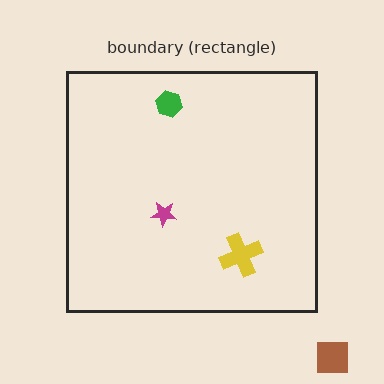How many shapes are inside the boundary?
3 inside, 1 outside.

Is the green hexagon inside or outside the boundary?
Inside.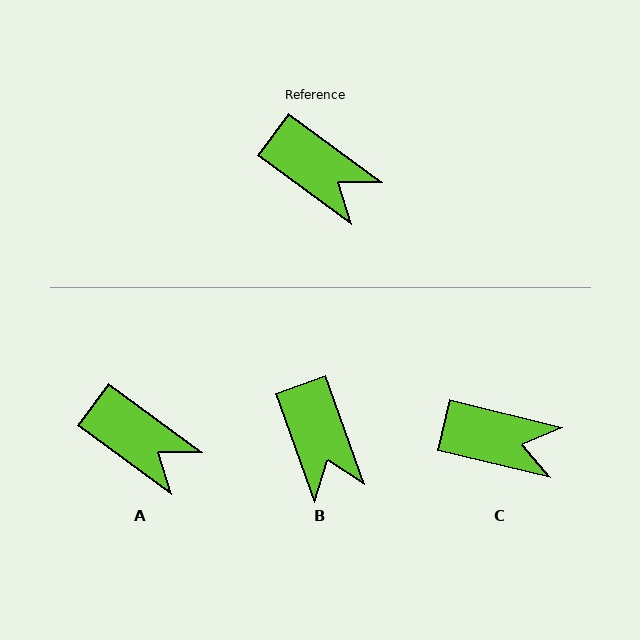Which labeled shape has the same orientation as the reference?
A.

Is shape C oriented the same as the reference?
No, it is off by about 23 degrees.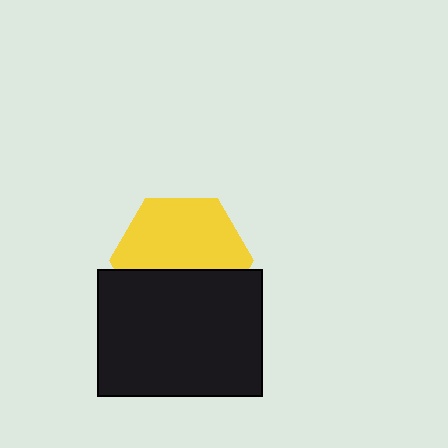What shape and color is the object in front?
The object in front is a black rectangle.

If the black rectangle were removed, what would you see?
You would see the complete yellow hexagon.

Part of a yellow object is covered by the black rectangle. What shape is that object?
It is a hexagon.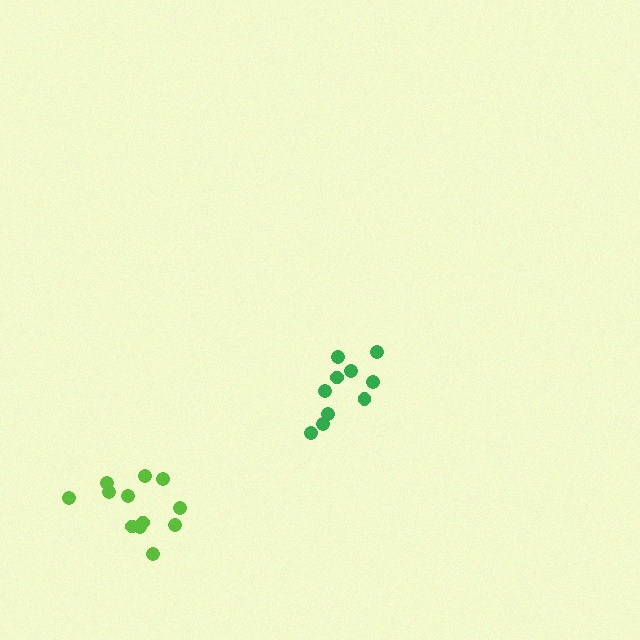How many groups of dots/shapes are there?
There are 2 groups.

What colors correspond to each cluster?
The clusters are colored: green, lime.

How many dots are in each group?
Group 1: 10 dots, Group 2: 12 dots (22 total).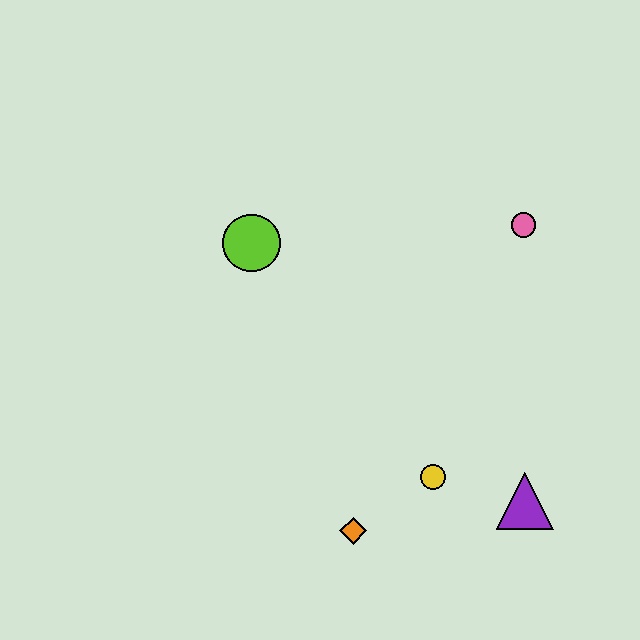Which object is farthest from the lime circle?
The purple triangle is farthest from the lime circle.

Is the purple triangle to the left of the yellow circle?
No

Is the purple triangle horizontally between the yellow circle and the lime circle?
No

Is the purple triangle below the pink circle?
Yes